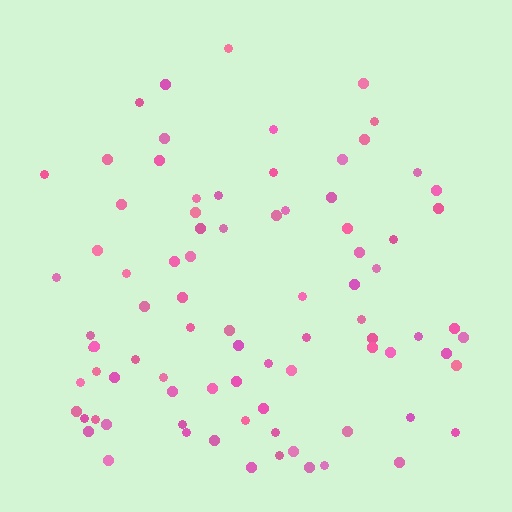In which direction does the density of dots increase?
From top to bottom, with the bottom side densest.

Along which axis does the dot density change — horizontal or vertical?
Vertical.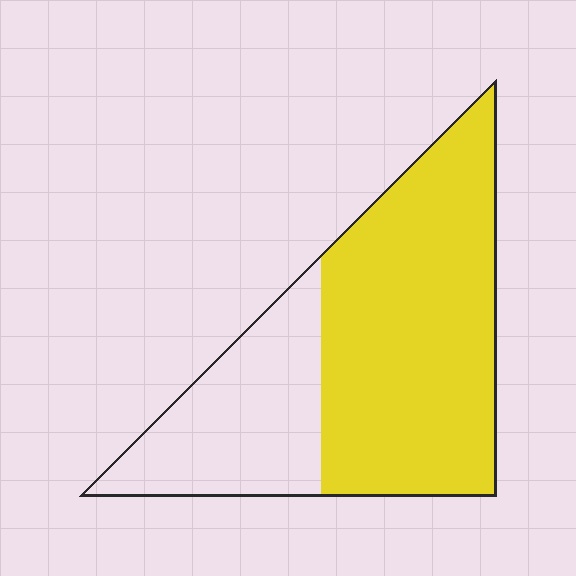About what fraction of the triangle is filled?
About two thirds (2/3).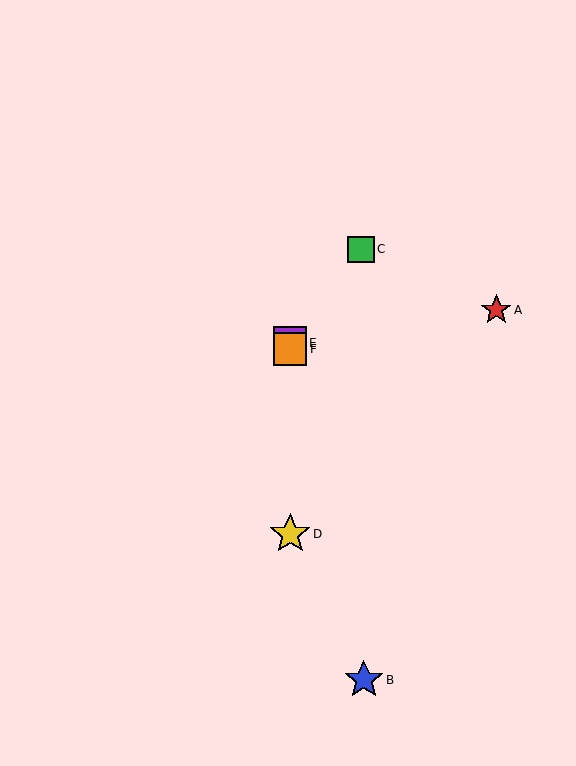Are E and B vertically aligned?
No, E is at x≈290 and B is at x≈364.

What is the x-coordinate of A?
Object A is at x≈496.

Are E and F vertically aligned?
Yes, both are at x≈290.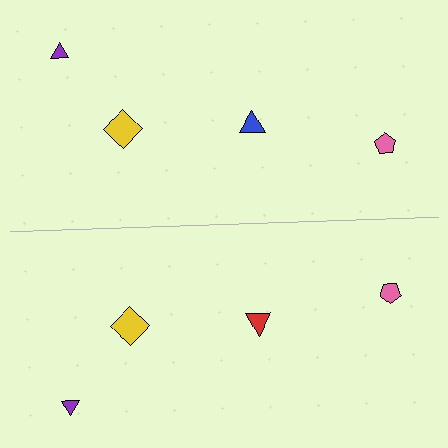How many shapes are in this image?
There are 8 shapes in this image.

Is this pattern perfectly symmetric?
No, the pattern is not perfectly symmetric. The red triangle on the bottom side breaks the symmetry — its mirror counterpart is blue.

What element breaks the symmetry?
The red triangle on the bottom side breaks the symmetry — its mirror counterpart is blue.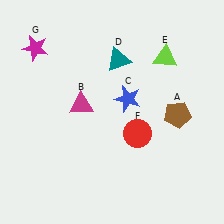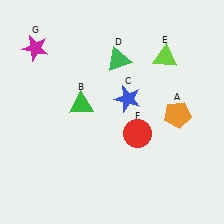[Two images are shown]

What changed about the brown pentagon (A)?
In Image 1, A is brown. In Image 2, it changed to orange.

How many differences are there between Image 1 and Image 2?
There are 3 differences between the two images.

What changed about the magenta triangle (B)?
In Image 1, B is magenta. In Image 2, it changed to green.